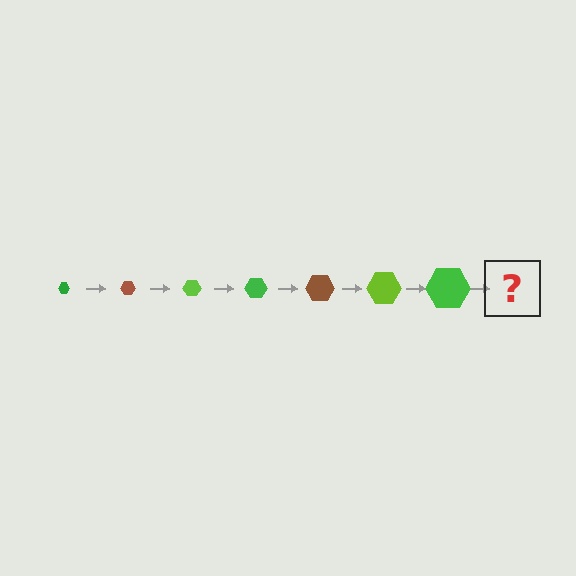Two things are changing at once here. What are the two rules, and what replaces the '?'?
The two rules are that the hexagon grows larger each step and the color cycles through green, brown, and lime. The '?' should be a brown hexagon, larger than the previous one.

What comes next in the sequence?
The next element should be a brown hexagon, larger than the previous one.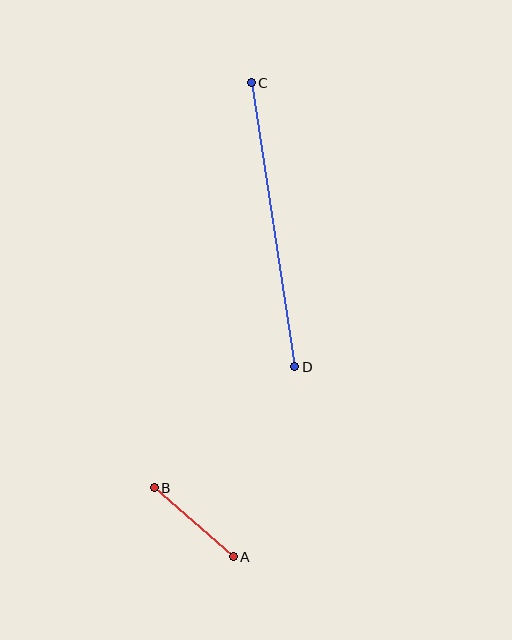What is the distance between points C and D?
The distance is approximately 287 pixels.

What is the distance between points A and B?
The distance is approximately 105 pixels.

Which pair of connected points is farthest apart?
Points C and D are farthest apart.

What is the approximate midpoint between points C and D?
The midpoint is at approximately (273, 225) pixels.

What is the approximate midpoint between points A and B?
The midpoint is at approximately (194, 522) pixels.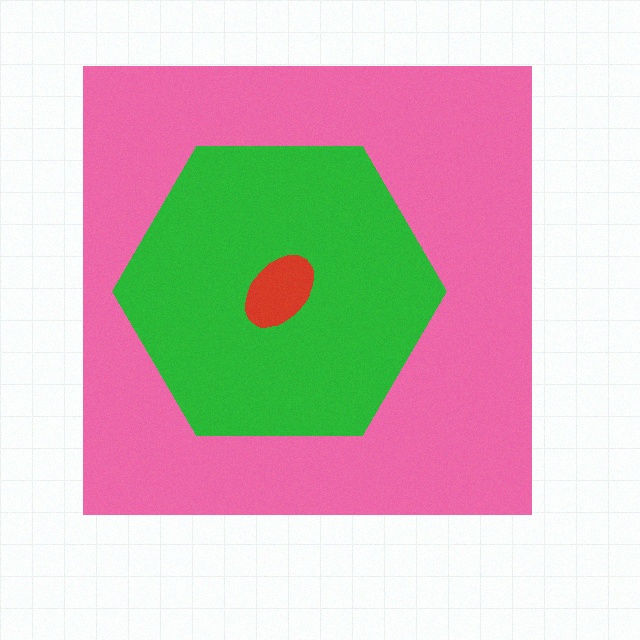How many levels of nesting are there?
3.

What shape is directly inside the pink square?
The green hexagon.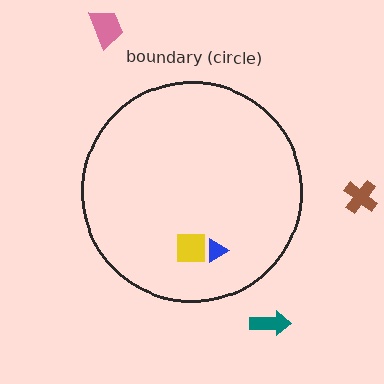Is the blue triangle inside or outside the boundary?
Inside.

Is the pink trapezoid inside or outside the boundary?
Outside.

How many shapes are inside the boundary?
2 inside, 3 outside.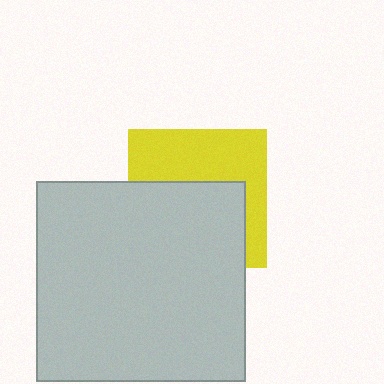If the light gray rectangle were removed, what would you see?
You would see the complete yellow square.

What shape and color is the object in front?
The object in front is a light gray rectangle.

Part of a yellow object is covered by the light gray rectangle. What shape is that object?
It is a square.